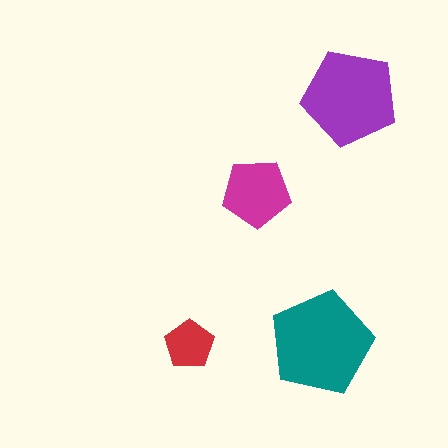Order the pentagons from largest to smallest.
the teal one, the purple one, the magenta one, the red one.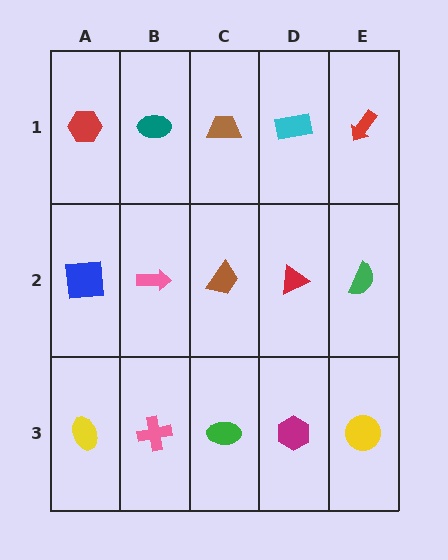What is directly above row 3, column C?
A brown trapezoid.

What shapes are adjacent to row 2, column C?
A brown trapezoid (row 1, column C), a green ellipse (row 3, column C), a pink arrow (row 2, column B), a red triangle (row 2, column D).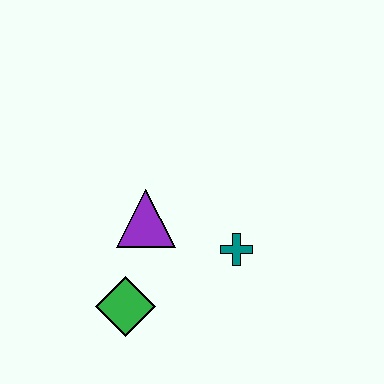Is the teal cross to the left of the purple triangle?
No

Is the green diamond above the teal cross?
No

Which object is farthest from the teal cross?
The green diamond is farthest from the teal cross.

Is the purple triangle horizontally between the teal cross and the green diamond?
Yes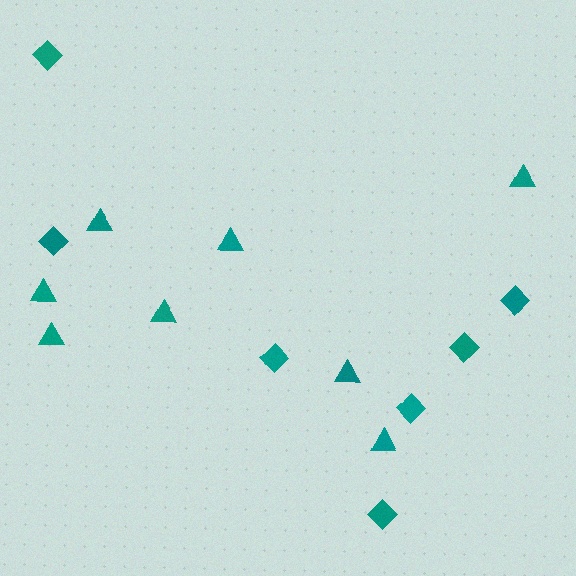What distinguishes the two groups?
There are 2 groups: one group of diamonds (7) and one group of triangles (8).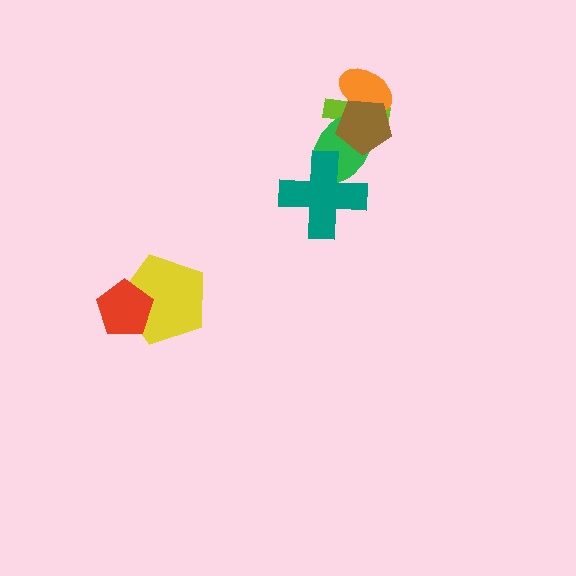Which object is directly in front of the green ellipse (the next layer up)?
The brown pentagon is directly in front of the green ellipse.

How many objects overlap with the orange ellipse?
2 objects overlap with the orange ellipse.